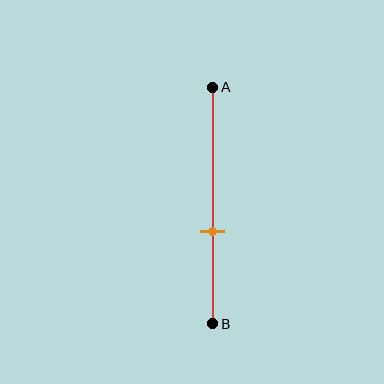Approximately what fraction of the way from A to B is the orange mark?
The orange mark is approximately 60% of the way from A to B.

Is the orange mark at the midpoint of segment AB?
No, the mark is at about 60% from A, not at the 50% midpoint.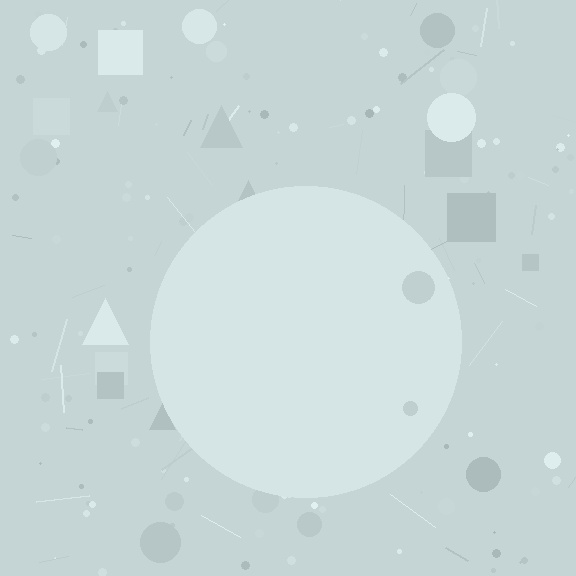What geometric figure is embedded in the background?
A circle is embedded in the background.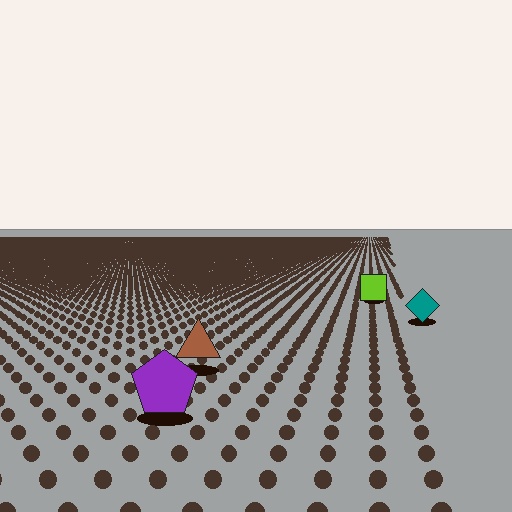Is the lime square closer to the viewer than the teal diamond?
No. The teal diamond is closer — you can tell from the texture gradient: the ground texture is coarser near it.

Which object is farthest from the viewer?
The lime square is farthest from the viewer. It appears smaller and the ground texture around it is denser.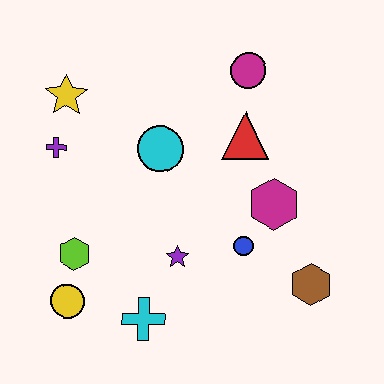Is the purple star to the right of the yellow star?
Yes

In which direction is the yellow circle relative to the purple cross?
The yellow circle is below the purple cross.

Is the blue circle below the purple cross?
Yes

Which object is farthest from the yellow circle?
The magenta circle is farthest from the yellow circle.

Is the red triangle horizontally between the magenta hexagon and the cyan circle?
Yes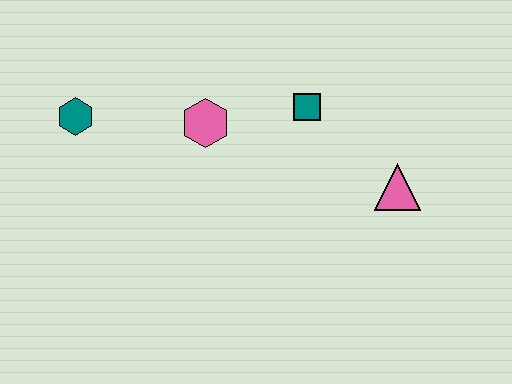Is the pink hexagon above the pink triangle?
Yes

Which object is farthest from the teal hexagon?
The pink triangle is farthest from the teal hexagon.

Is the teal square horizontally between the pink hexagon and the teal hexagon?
No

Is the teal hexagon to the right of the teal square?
No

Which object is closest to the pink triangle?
The teal square is closest to the pink triangle.